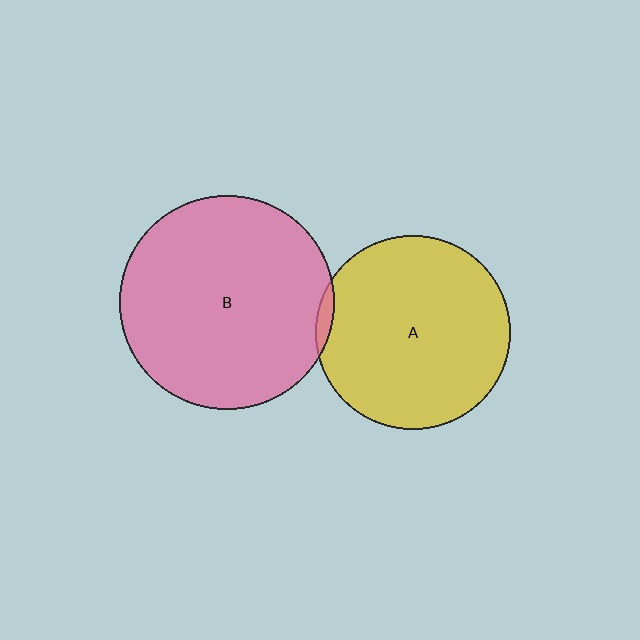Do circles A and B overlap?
Yes.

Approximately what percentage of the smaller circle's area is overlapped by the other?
Approximately 5%.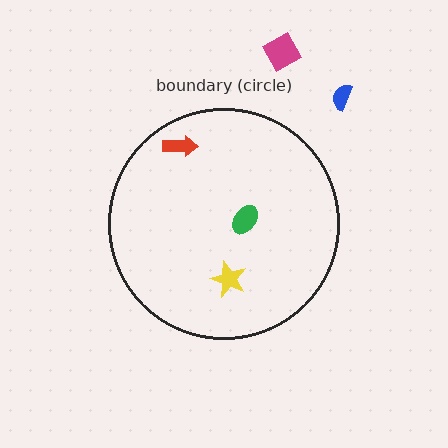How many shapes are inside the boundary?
3 inside, 2 outside.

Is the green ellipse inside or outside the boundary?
Inside.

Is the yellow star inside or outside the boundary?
Inside.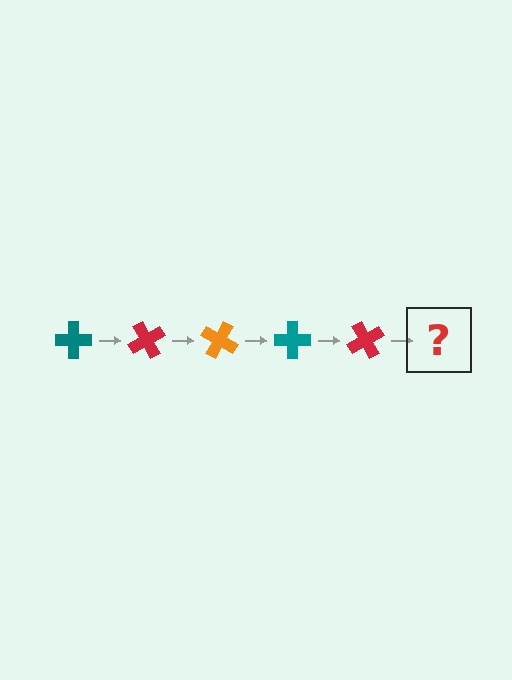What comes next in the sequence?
The next element should be an orange cross, rotated 300 degrees from the start.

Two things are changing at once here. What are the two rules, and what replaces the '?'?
The two rules are that it rotates 60 degrees each step and the color cycles through teal, red, and orange. The '?' should be an orange cross, rotated 300 degrees from the start.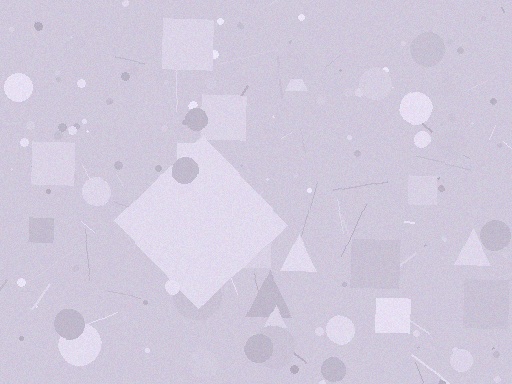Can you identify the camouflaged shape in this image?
The camouflaged shape is a diamond.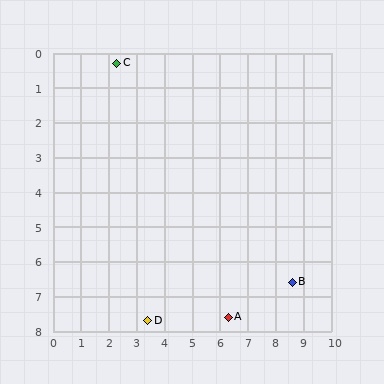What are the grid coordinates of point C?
Point C is at approximately (2.3, 0.3).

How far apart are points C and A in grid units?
Points C and A are about 8.3 grid units apart.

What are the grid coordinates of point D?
Point D is at approximately (3.4, 7.7).